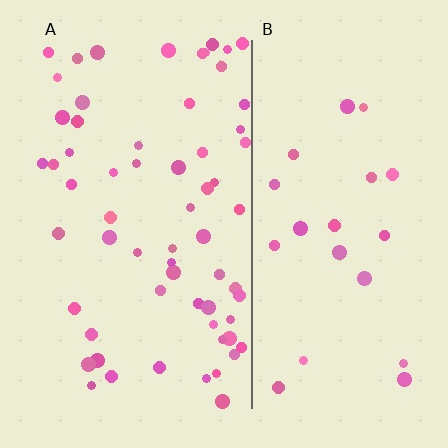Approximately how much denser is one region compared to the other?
Approximately 2.8× — region A over region B.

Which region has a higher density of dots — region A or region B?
A (the left).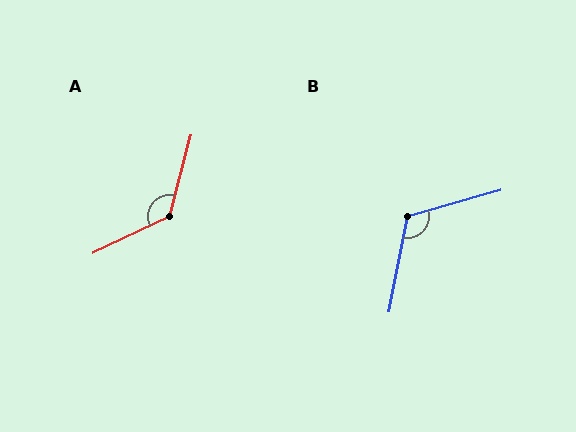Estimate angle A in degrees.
Approximately 130 degrees.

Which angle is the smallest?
B, at approximately 117 degrees.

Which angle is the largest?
A, at approximately 130 degrees.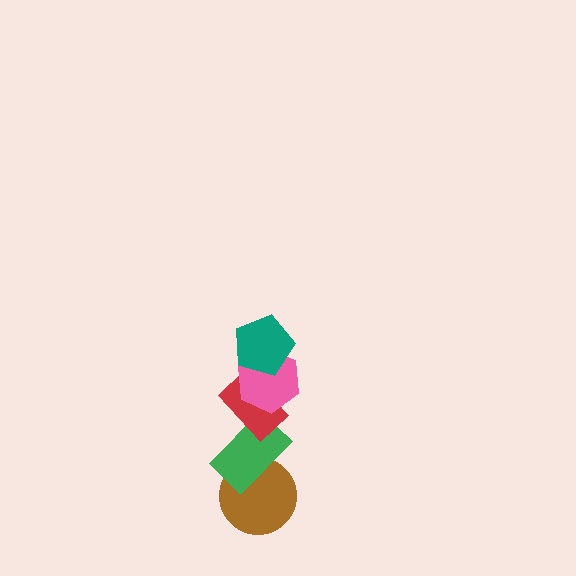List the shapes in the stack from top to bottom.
From top to bottom: the teal pentagon, the pink hexagon, the red rectangle, the green rectangle, the brown circle.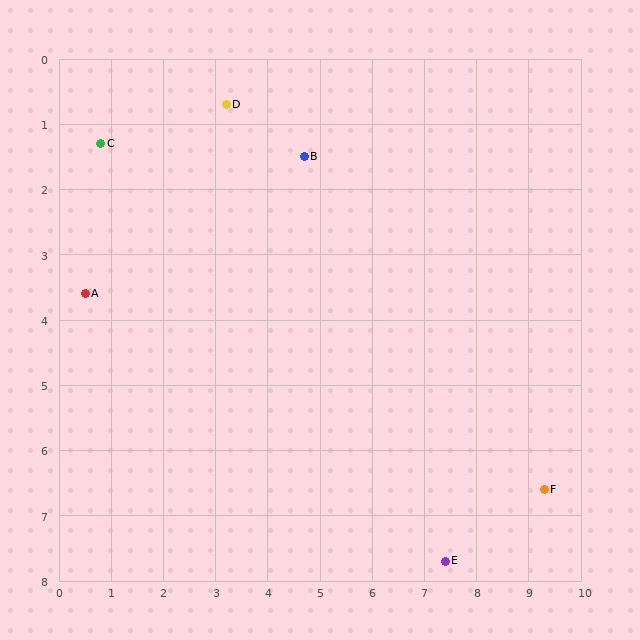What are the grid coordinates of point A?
Point A is at approximately (0.5, 3.6).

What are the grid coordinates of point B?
Point B is at approximately (4.7, 1.5).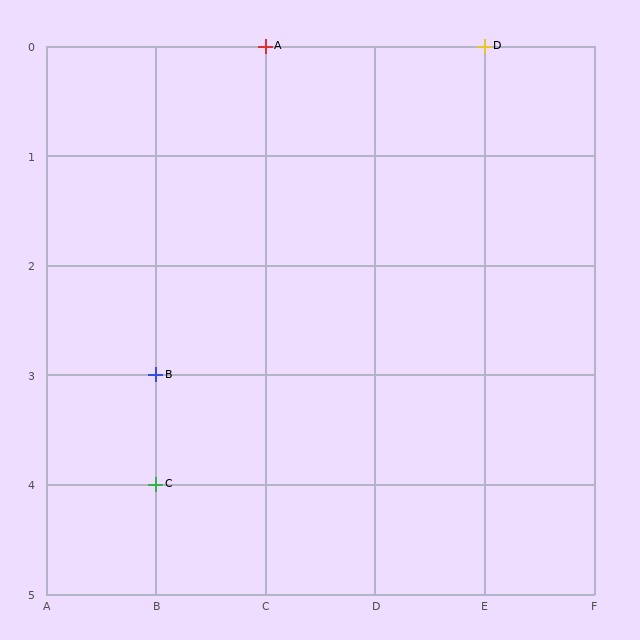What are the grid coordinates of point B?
Point B is at grid coordinates (B, 3).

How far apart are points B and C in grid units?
Points B and C are 1 row apart.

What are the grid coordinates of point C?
Point C is at grid coordinates (B, 4).